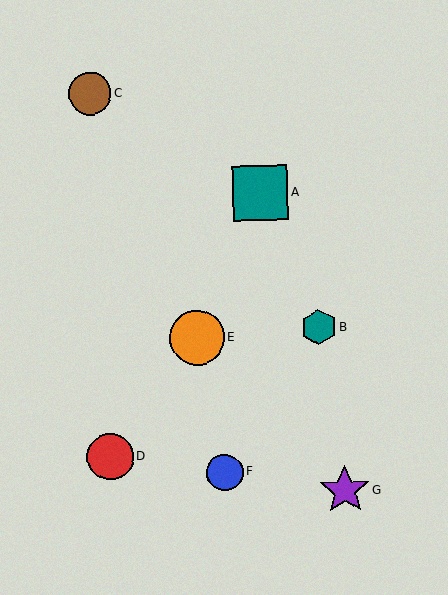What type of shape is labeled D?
Shape D is a red circle.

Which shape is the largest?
The teal square (labeled A) is the largest.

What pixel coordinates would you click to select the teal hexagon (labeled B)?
Click at (318, 327) to select the teal hexagon B.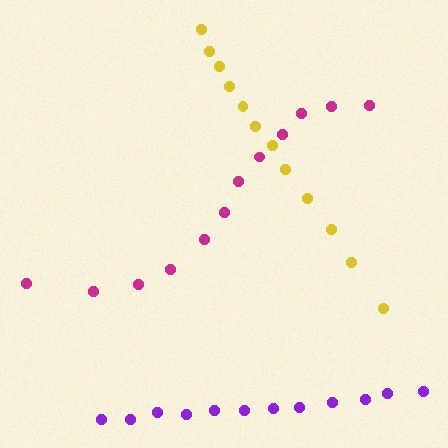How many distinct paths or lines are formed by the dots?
There are 3 distinct paths.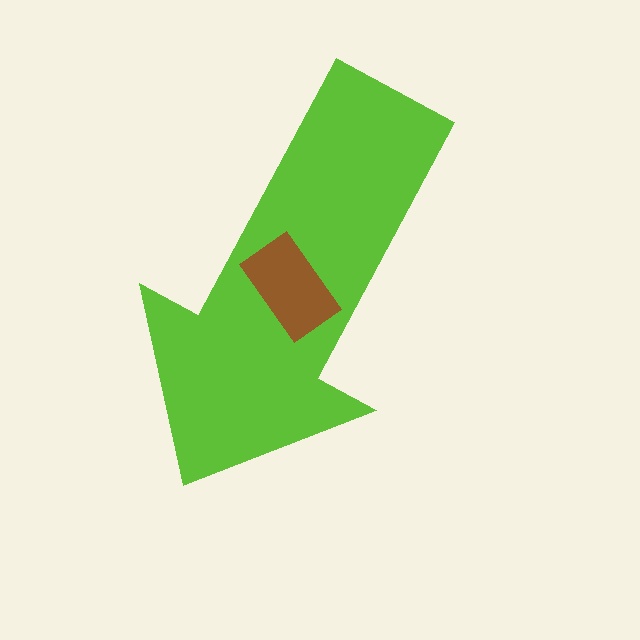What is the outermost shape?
The lime arrow.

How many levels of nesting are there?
2.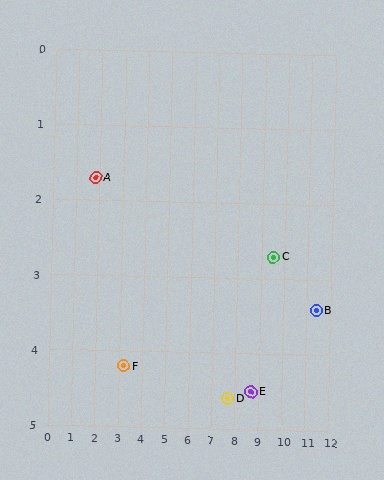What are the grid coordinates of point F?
Point F is at approximately (3.2, 4.2).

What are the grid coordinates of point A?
Point A is at approximately (1.8, 1.7).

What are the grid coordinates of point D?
Point D is at approximately (7.7, 4.6).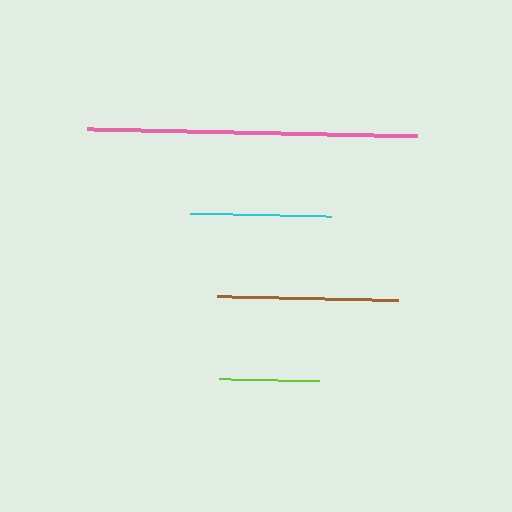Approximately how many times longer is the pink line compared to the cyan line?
The pink line is approximately 2.3 times the length of the cyan line.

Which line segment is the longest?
The pink line is the longest at approximately 330 pixels.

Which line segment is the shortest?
The lime line is the shortest at approximately 100 pixels.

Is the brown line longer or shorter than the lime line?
The brown line is longer than the lime line.